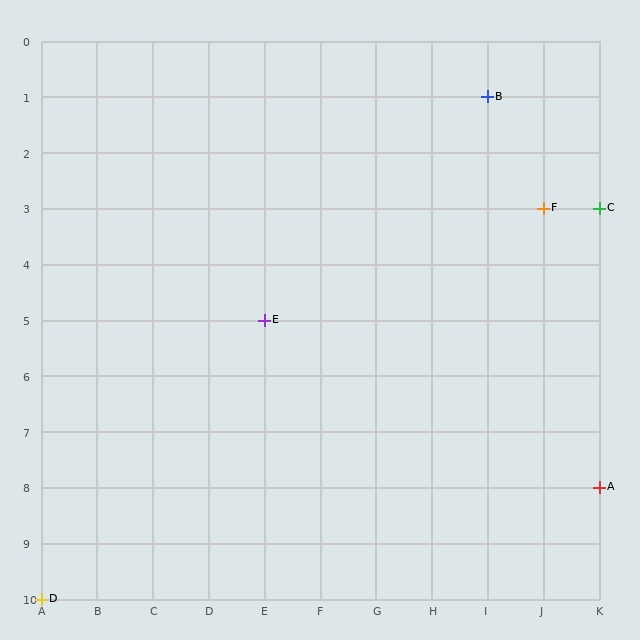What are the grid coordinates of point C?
Point C is at grid coordinates (K, 3).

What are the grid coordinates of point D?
Point D is at grid coordinates (A, 10).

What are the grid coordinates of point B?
Point B is at grid coordinates (I, 1).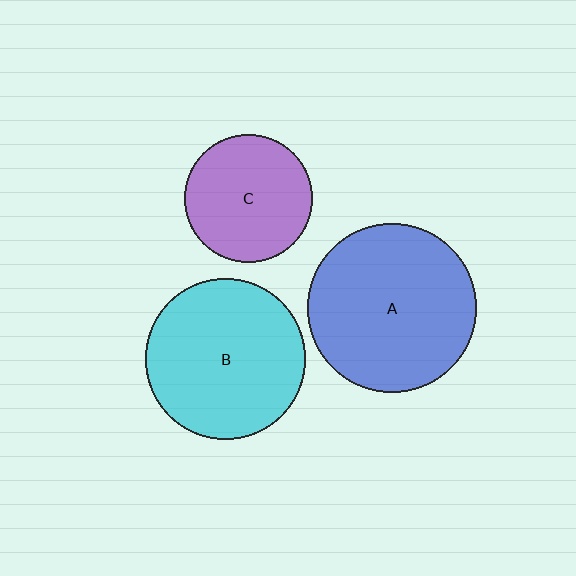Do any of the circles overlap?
No, none of the circles overlap.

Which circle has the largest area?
Circle A (blue).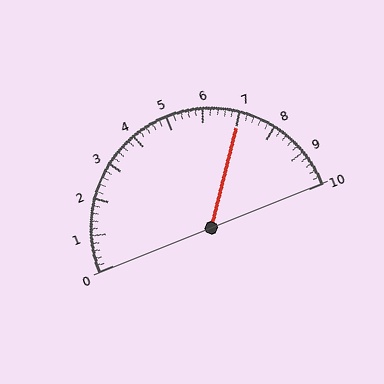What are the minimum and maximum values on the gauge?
The gauge ranges from 0 to 10.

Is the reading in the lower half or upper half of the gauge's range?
The reading is in the upper half of the range (0 to 10).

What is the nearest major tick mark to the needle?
The nearest major tick mark is 7.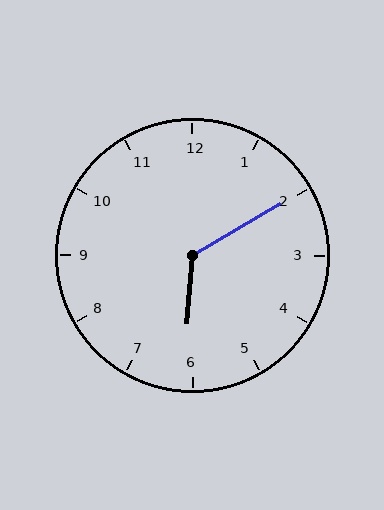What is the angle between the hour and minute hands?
Approximately 125 degrees.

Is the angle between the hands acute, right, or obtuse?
It is obtuse.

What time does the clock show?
6:10.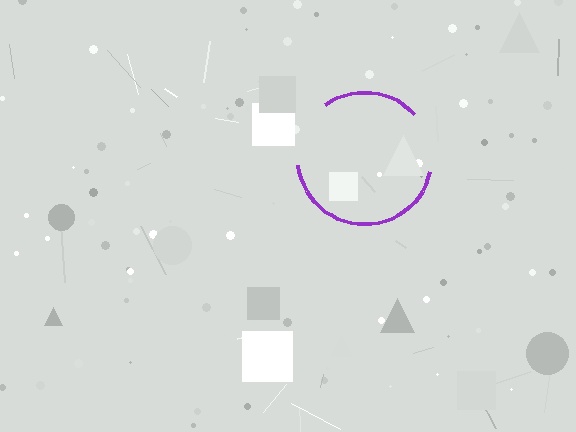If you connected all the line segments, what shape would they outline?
They would outline a circle.